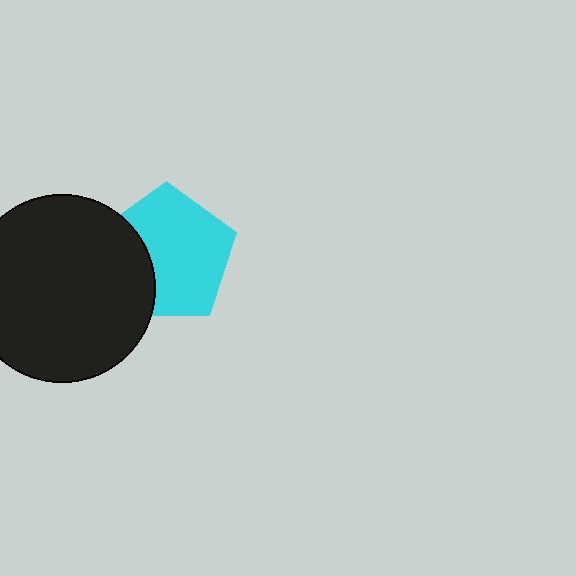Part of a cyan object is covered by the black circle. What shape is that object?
It is a pentagon.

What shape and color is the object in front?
The object in front is a black circle.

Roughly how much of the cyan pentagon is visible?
Most of it is visible (roughly 70%).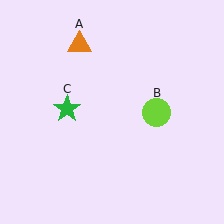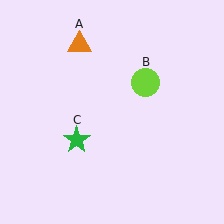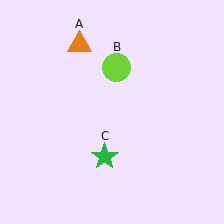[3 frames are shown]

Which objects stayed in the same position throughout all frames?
Orange triangle (object A) remained stationary.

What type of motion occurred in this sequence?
The lime circle (object B), green star (object C) rotated counterclockwise around the center of the scene.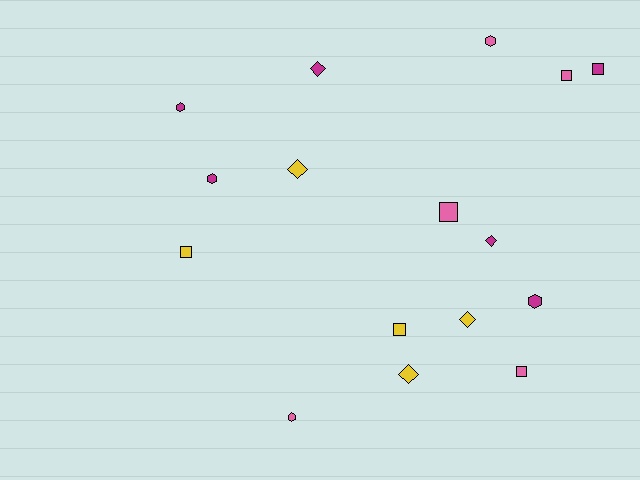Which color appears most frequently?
Magenta, with 6 objects.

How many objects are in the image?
There are 16 objects.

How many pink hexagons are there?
There are 2 pink hexagons.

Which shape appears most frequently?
Square, with 6 objects.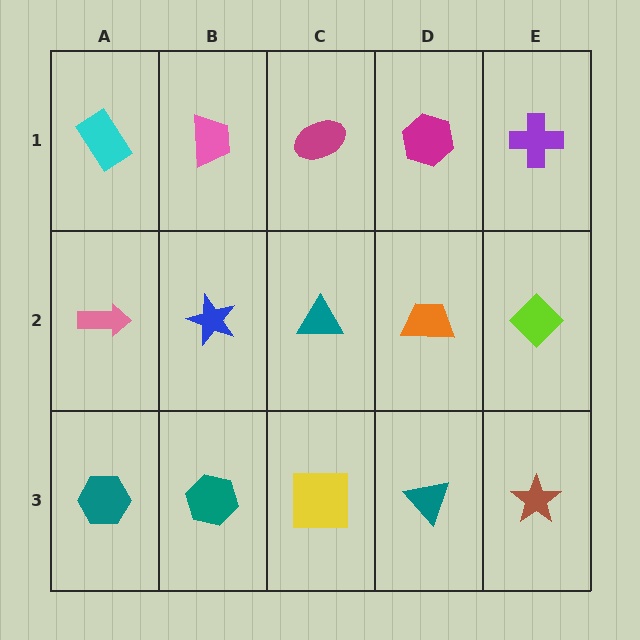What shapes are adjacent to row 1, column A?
A pink arrow (row 2, column A), a pink trapezoid (row 1, column B).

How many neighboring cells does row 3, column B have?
3.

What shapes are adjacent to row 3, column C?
A teal triangle (row 2, column C), a teal hexagon (row 3, column B), a teal triangle (row 3, column D).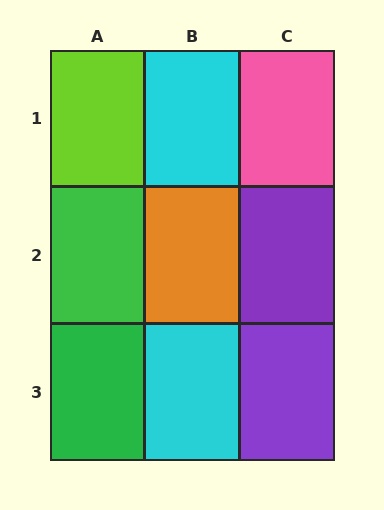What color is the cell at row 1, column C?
Pink.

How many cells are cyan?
2 cells are cyan.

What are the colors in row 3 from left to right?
Green, cyan, purple.